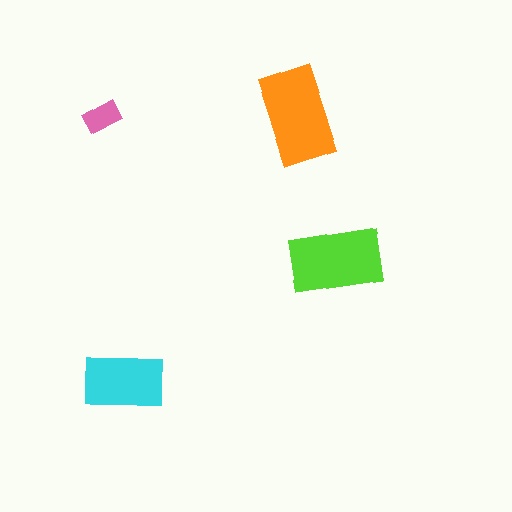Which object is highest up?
The orange rectangle is topmost.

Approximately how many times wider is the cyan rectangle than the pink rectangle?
About 2 times wider.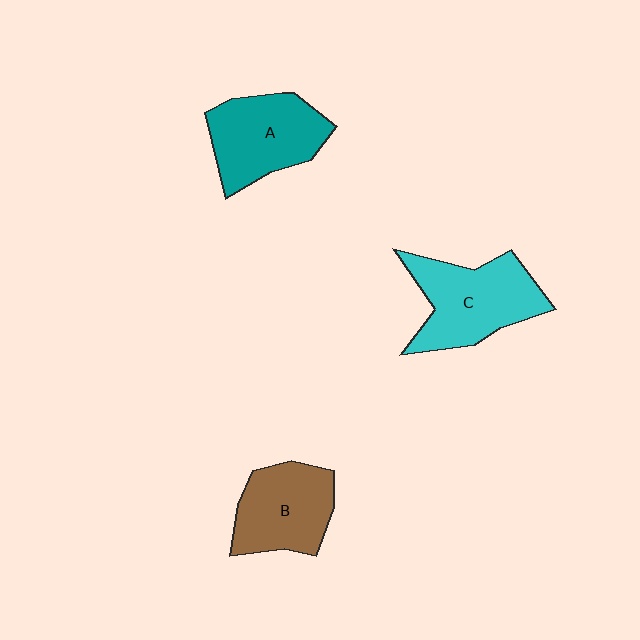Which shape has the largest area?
Shape C (cyan).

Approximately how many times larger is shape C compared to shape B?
Approximately 1.2 times.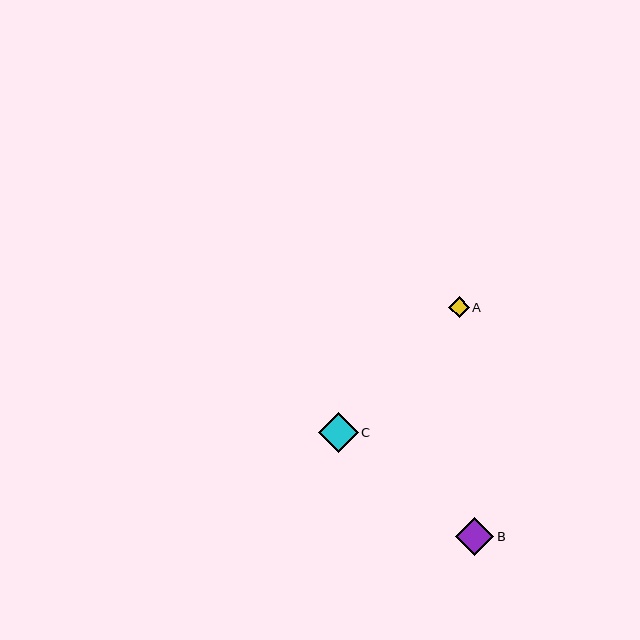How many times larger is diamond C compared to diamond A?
Diamond C is approximately 1.9 times the size of diamond A.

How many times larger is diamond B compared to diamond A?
Diamond B is approximately 1.8 times the size of diamond A.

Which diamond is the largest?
Diamond C is the largest with a size of approximately 40 pixels.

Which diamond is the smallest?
Diamond A is the smallest with a size of approximately 21 pixels.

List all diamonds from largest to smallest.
From largest to smallest: C, B, A.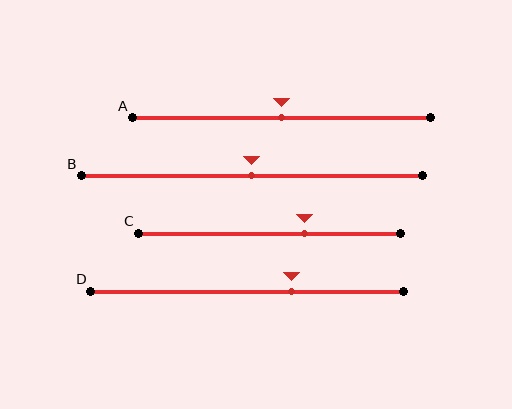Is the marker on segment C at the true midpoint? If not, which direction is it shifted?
No, the marker on segment C is shifted to the right by about 13% of the segment length.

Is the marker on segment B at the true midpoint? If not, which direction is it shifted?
Yes, the marker on segment B is at the true midpoint.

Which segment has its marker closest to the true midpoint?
Segment A has its marker closest to the true midpoint.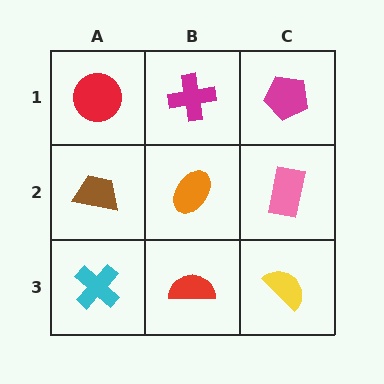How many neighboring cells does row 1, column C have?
2.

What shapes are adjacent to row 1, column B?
An orange ellipse (row 2, column B), a red circle (row 1, column A), a magenta pentagon (row 1, column C).